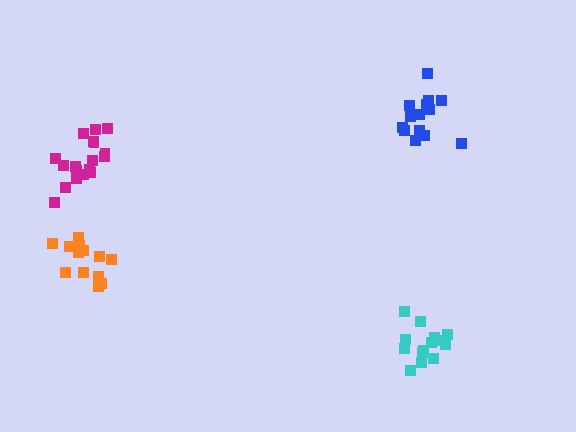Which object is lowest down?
The cyan cluster is bottommost.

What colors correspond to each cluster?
The clusters are colored: cyan, blue, orange, magenta.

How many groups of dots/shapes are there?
There are 4 groups.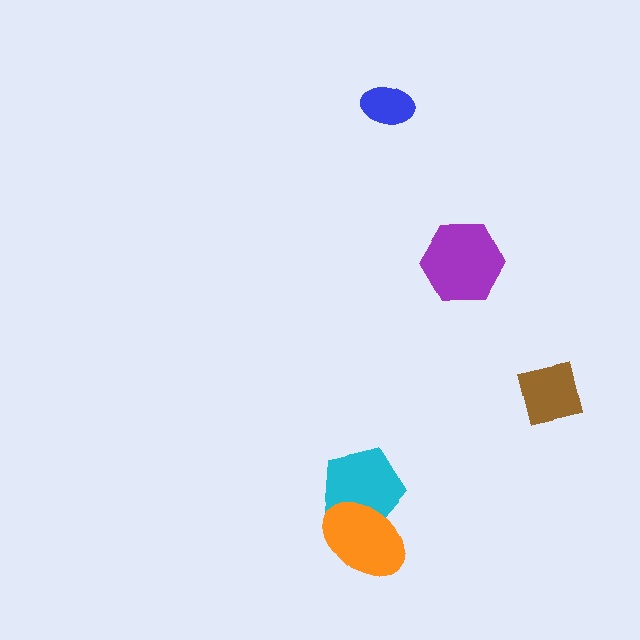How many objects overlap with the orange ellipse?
1 object overlaps with the orange ellipse.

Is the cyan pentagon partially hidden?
Yes, it is partially covered by another shape.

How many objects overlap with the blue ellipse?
0 objects overlap with the blue ellipse.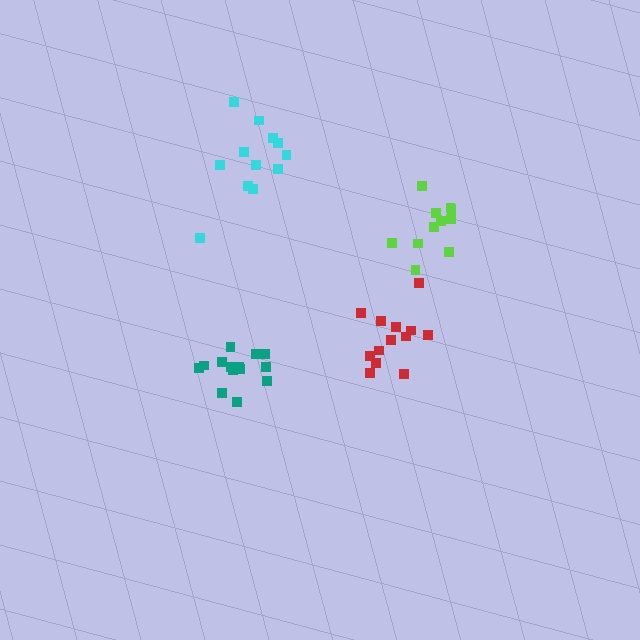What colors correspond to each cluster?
The clusters are colored: red, cyan, teal, lime.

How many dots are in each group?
Group 1: 13 dots, Group 2: 12 dots, Group 3: 14 dots, Group 4: 11 dots (50 total).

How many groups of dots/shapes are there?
There are 4 groups.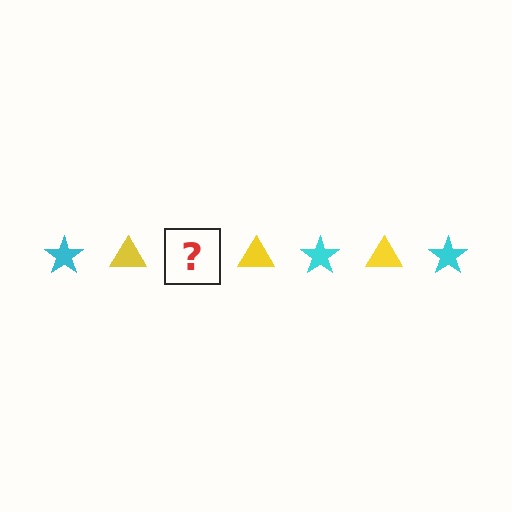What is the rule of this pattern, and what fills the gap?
The rule is that the pattern alternates between cyan star and yellow triangle. The gap should be filled with a cyan star.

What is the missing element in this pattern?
The missing element is a cyan star.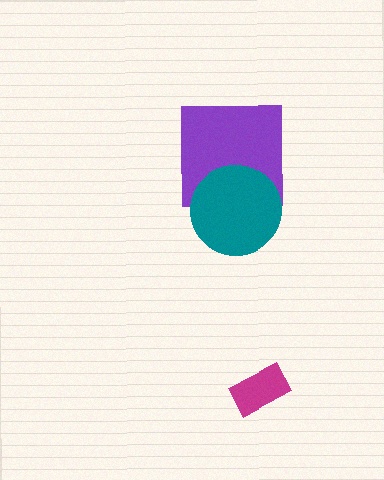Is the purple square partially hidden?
Yes, it is partially covered by another shape.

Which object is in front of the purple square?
The teal circle is in front of the purple square.